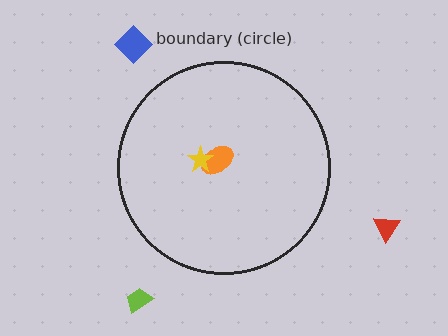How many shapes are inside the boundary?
2 inside, 3 outside.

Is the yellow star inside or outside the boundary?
Inside.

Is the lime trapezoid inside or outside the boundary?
Outside.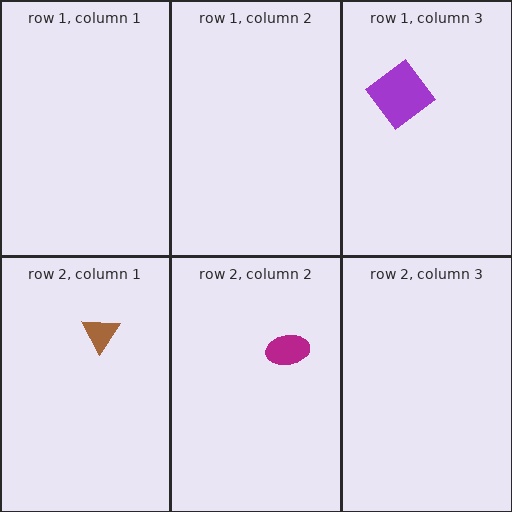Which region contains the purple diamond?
The row 1, column 3 region.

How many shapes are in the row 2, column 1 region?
1.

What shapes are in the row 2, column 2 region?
The magenta ellipse.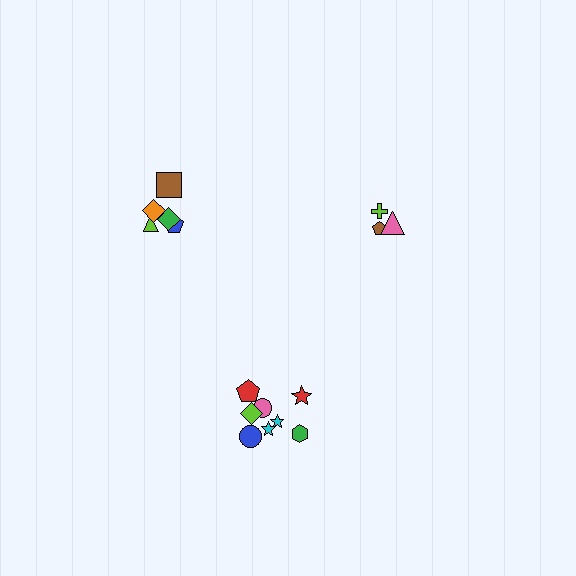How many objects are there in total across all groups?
There are 16 objects.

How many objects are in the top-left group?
There are 5 objects.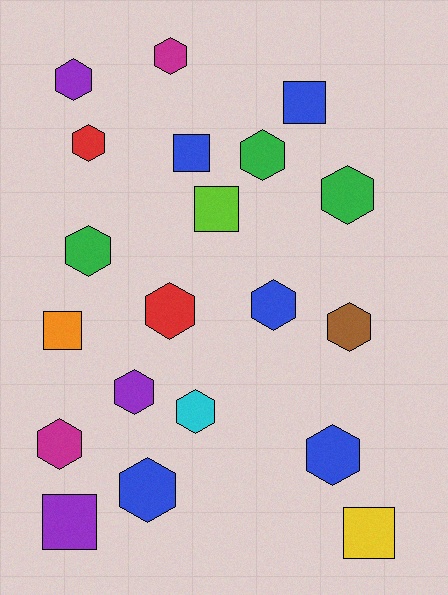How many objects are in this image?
There are 20 objects.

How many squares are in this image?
There are 6 squares.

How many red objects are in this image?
There are 2 red objects.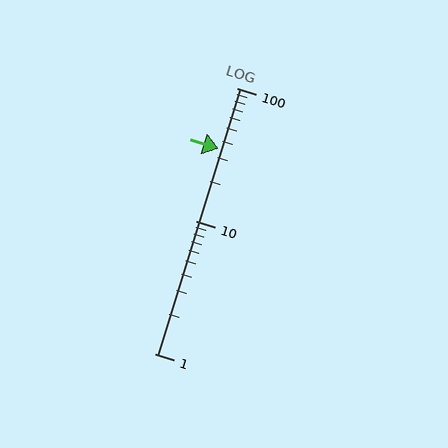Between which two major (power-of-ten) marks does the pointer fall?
The pointer is between 10 and 100.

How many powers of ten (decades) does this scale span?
The scale spans 2 decades, from 1 to 100.